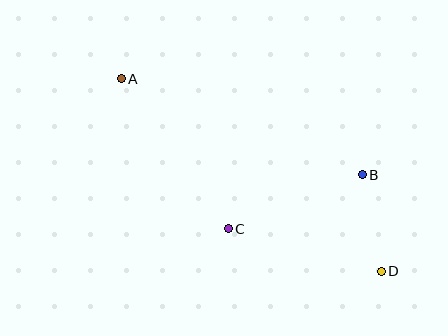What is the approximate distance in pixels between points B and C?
The distance between B and C is approximately 144 pixels.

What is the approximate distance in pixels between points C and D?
The distance between C and D is approximately 159 pixels.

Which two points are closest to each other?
Points B and D are closest to each other.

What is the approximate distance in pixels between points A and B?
The distance between A and B is approximately 260 pixels.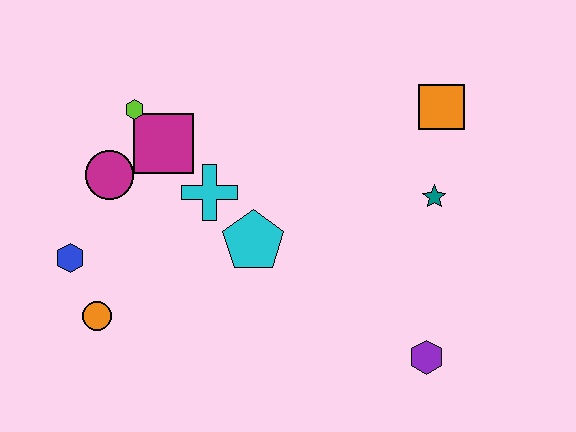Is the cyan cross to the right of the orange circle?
Yes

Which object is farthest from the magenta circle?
The purple hexagon is farthest from the magenta circle.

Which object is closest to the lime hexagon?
The magenta square is closest to the lime hexagon.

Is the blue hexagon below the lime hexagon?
Yes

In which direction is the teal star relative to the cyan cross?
The teal star is to the right of the cyan cross.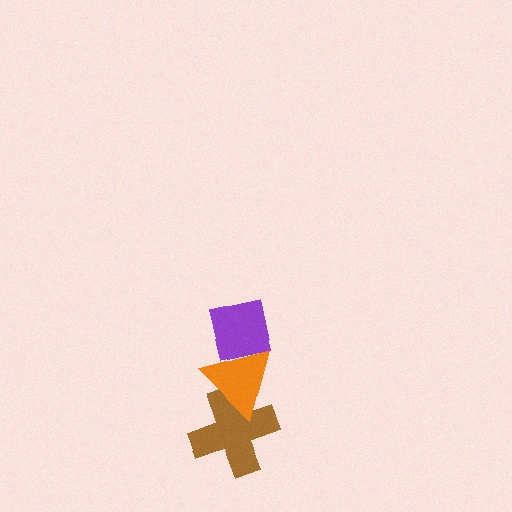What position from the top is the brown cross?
The brown cross is 3rd from the top.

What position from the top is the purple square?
The purple square is 1st from the top.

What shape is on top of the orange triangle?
The purple square is on top of the orange triangle.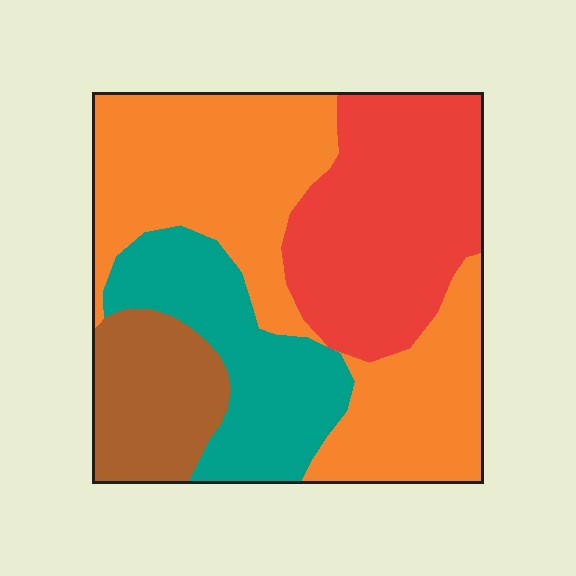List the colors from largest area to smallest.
From largest to smallest: orange, red, teal, brown.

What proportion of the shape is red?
Red takes up between a quarter and a half of the shape.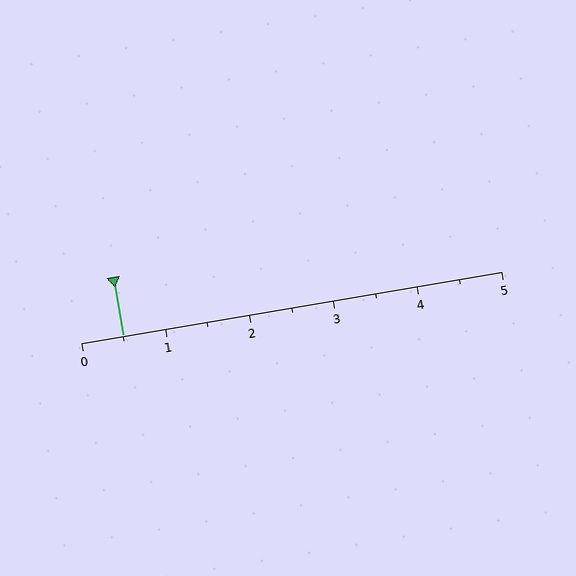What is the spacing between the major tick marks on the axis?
The major ticks are spaced 1 apart.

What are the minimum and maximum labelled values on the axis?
The axis runs from 0 to 5.